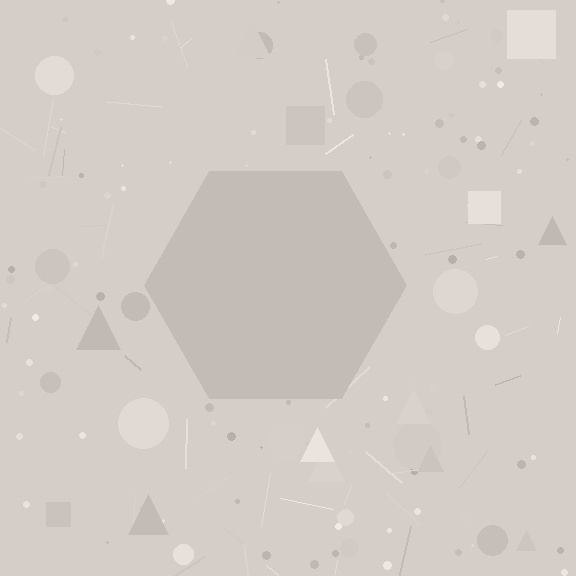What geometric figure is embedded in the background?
A hexagon is embedded in the background.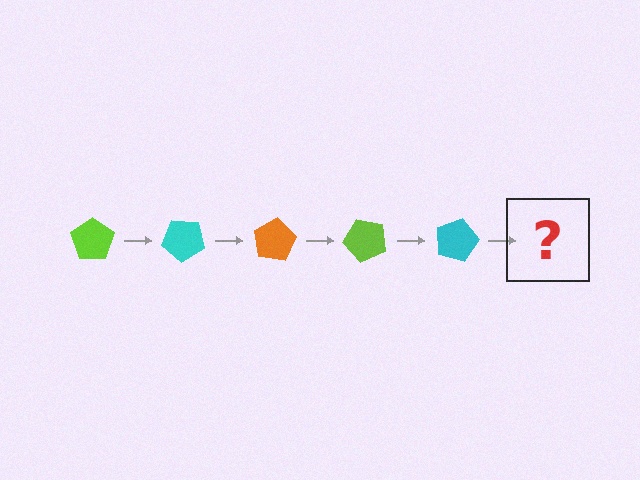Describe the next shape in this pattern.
It should be an orange pentagon, rotated 200 degrees from the start.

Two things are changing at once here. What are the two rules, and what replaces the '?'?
The two rules are that it rotates 40 degrees each step and the color cycles through lime, cyan, and orange. The '?' should be an orange pentagon, rotated 200 degrees from the start.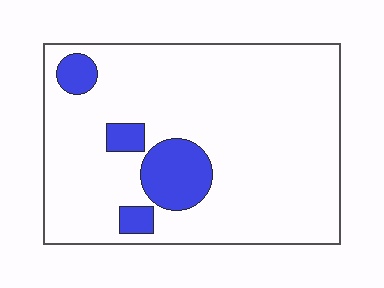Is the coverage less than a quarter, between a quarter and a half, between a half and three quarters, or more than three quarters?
Less than a quarter.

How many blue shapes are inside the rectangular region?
4.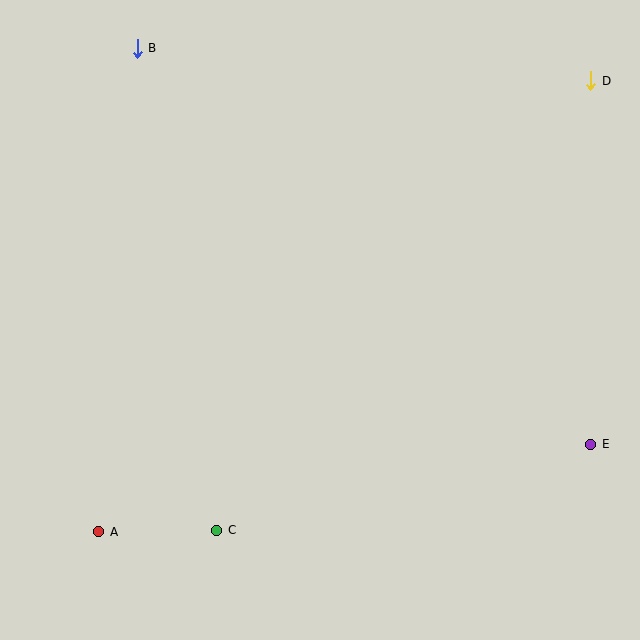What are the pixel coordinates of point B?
Point B is at (137, 48).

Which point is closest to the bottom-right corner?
Point E is closest to the bottom-right corner.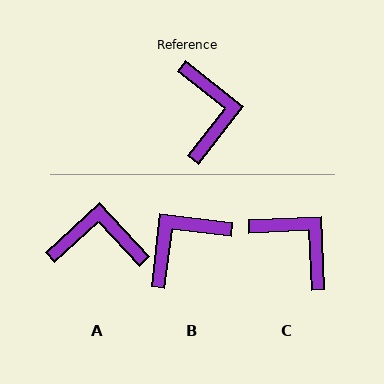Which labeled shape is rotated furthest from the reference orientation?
B, about 121 degrees away.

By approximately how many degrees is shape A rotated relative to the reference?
Approximately 81 degrees counter-clockwise.